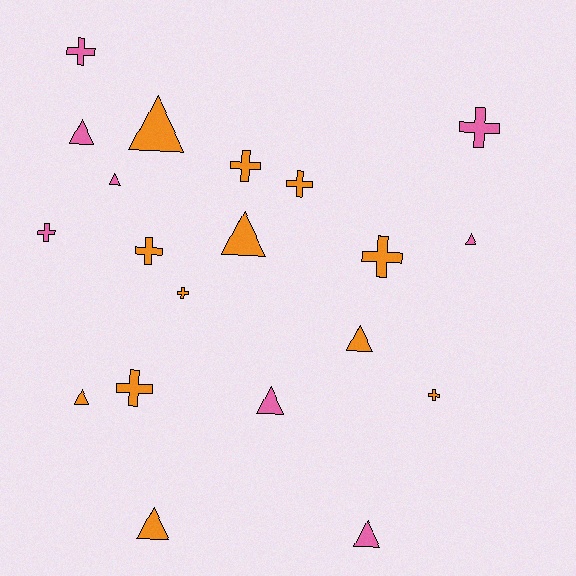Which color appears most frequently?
Orange, with 12 objects.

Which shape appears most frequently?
Cross, with 10 objects.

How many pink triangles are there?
There are 5 pink triangles.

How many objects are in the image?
There are 20 objects.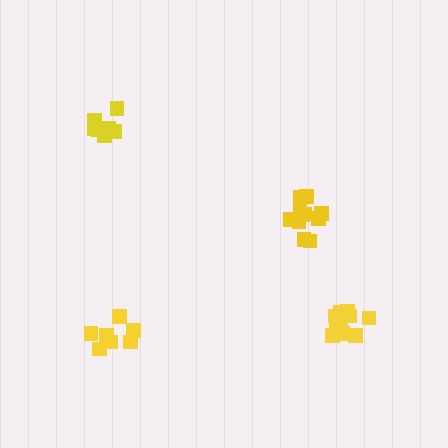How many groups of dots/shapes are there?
There are 4 groups.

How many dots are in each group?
Group 1: 7 dots, Group 2: 7 dots, Group 3: 11 dots, Group 4: 11 dots (36 total).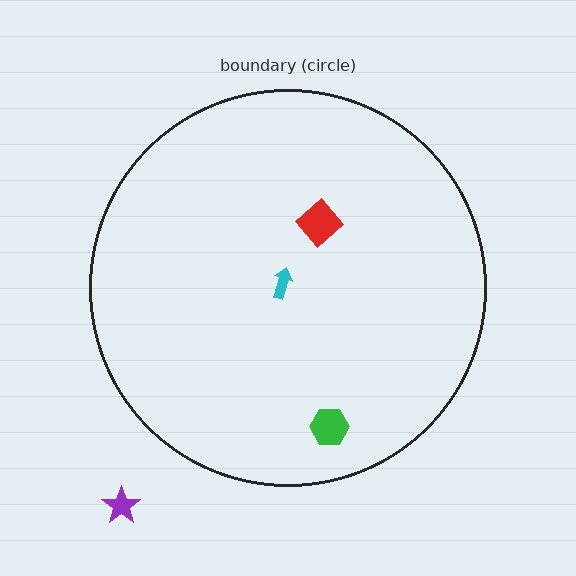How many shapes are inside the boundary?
3 inside, 1 outside.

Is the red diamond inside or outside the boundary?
Inside.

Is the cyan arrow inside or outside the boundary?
Inside.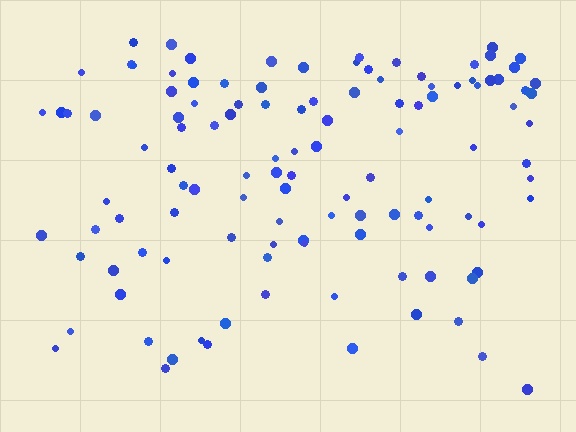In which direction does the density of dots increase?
From bottom to top, with the top side densest.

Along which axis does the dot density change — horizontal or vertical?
Vertical.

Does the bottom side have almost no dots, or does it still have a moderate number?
Still a moderate number, just noticeably fewer than the top.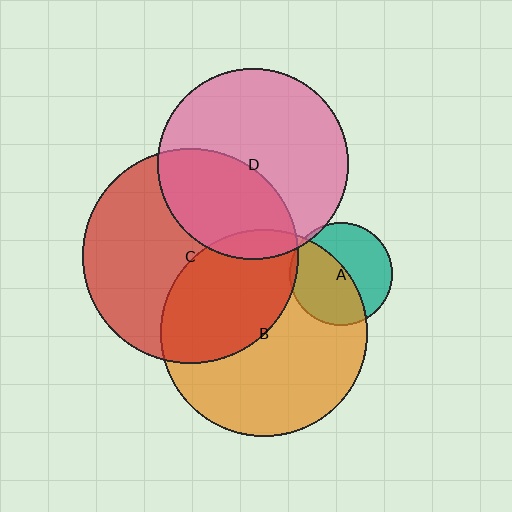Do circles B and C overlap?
Yes.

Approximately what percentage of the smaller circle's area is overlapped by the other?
Approximately 40%.